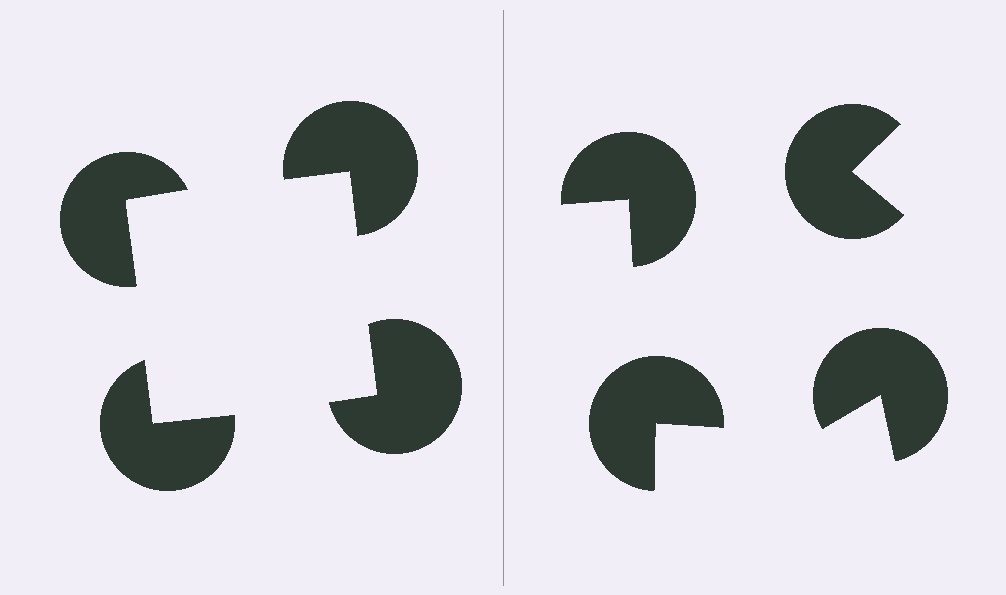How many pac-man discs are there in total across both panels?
8 — 4 on each side.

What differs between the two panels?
The pac-man discs are positioned identically on both sides; only the wedge orientations differ. On the left they align to a square; on the right they are misaligned.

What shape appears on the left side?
An illusory square.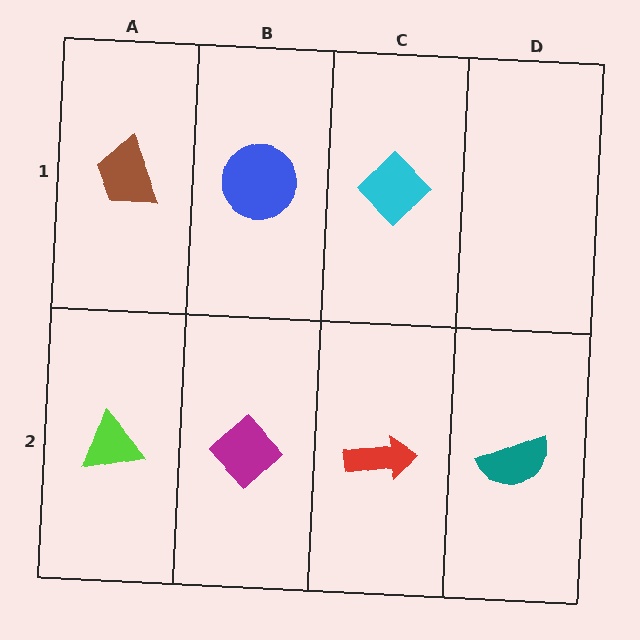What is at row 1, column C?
A cyan diamond.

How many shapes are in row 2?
4 shapes.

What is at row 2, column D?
A teal semicircle.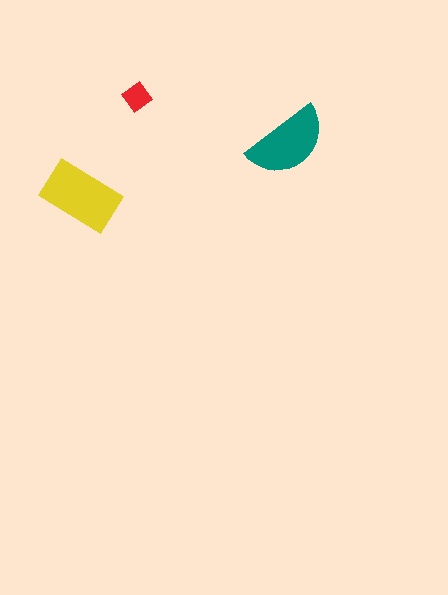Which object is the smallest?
The red diamond.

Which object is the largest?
The yellow rectangle.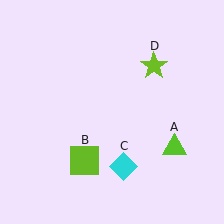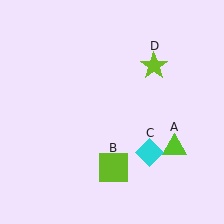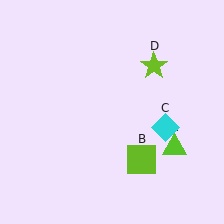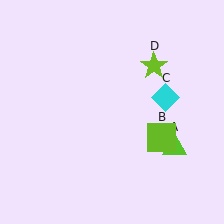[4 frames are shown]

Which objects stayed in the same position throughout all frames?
Lime triangle (object A) and lime star (object D) remained stationary.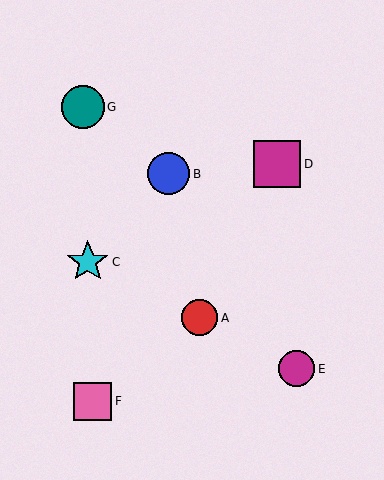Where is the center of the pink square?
The center of the pink square is at (93, 401).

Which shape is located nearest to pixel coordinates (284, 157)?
The magenta square (labeled D) at (277, 164) is nearest to that location.